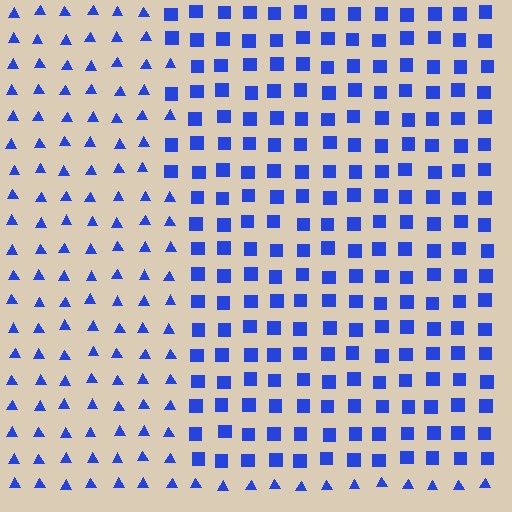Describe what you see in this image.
The image is filled with small blue elements arranged in a uniform grid. A rectangle-shaped region contains squares, while the surrounding area contains triangles. The boundary is defined purely by the change in element shape.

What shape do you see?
I see a rectangle.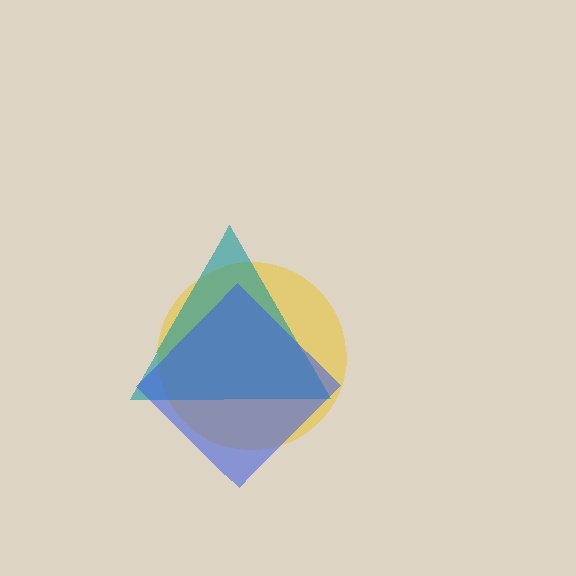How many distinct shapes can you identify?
There are 3 distinct shapes: a yellow circle, a teal triangle, a blue diamond.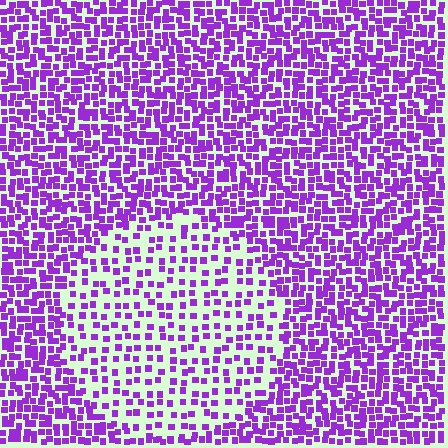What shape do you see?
I see a circle.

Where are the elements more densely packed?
The elements are more densely packed outside the circle boundary.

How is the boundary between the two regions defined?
The boundary is defined by a change in element density (approximately 2.1x ratio). All elements are the same color, size, and shape.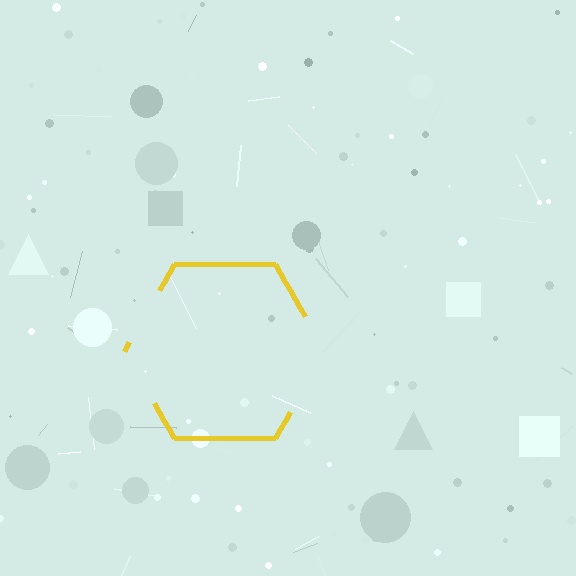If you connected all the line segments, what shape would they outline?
They would outline a hexagon.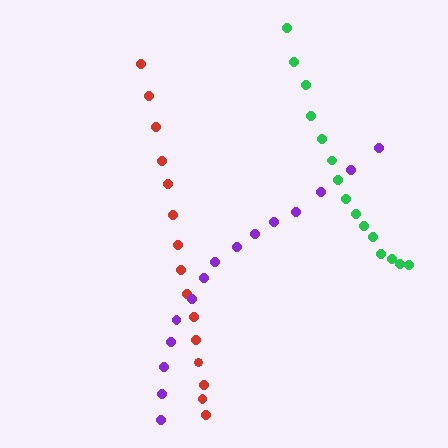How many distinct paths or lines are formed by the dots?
There are 3 distinct paths.